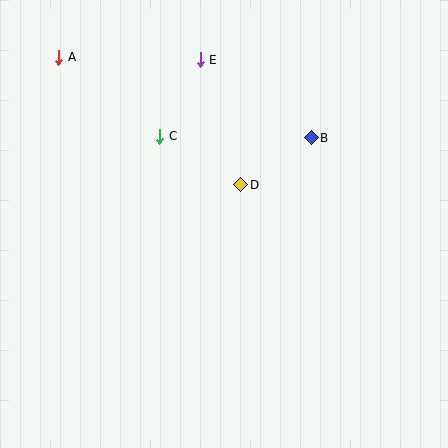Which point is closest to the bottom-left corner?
Point C is closest to the bottom-left corner.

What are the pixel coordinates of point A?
Point A is at (59, 57).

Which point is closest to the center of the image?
Point D at (241, 185) is closest to the center.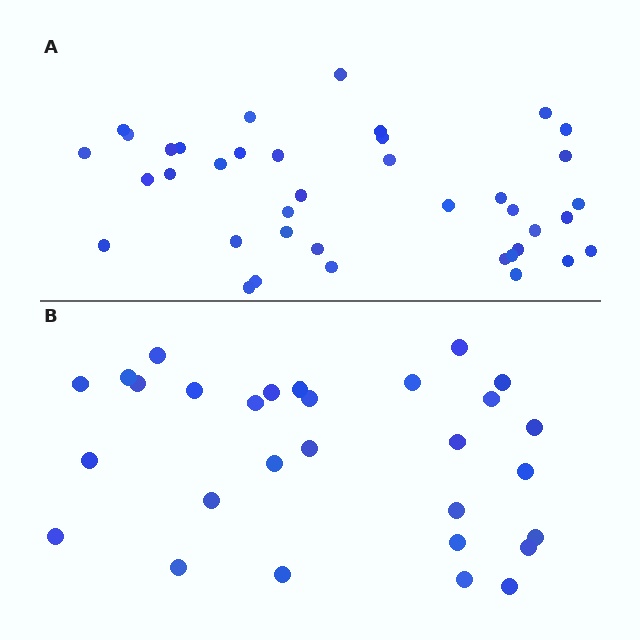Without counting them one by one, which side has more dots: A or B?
Region A (the top region) has more dots.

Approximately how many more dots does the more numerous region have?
Region A has roughly 10 or so more dots than region B.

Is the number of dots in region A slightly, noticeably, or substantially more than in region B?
Region A has noticeably more, but not dramatically so. The ratio is roughly 1.3 to 1.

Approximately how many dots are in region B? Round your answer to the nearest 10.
About 30 dots. (The exact count is 29, which rounds to 30.)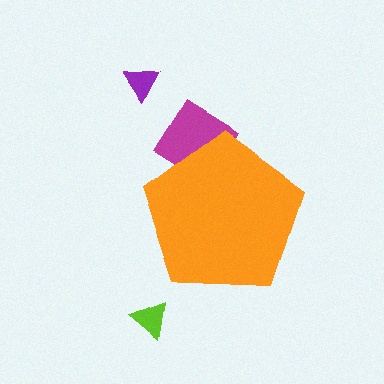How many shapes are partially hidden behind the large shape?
1 shape is partially hidden.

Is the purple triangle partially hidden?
No, the purple triangle is fully visible.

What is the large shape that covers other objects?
An orange pentagon.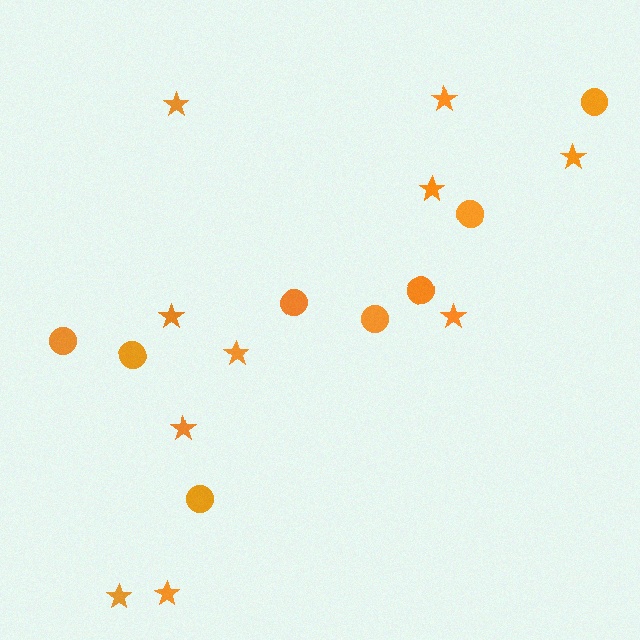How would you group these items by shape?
There are 2 groups: one group of stars (10) and one group of circles (8).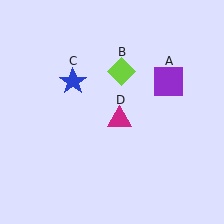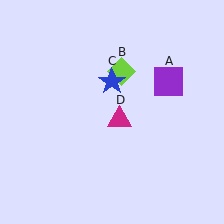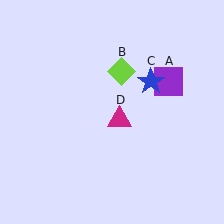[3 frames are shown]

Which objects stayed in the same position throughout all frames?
Purple square (object A) and lime diamond (object B) and magenta triangle (object D) remained stationary.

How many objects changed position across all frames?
1 object changed position: blue star (object C).